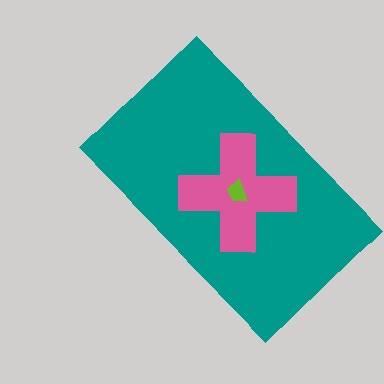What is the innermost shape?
The lime trapezoid.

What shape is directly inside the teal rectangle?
The pink cross.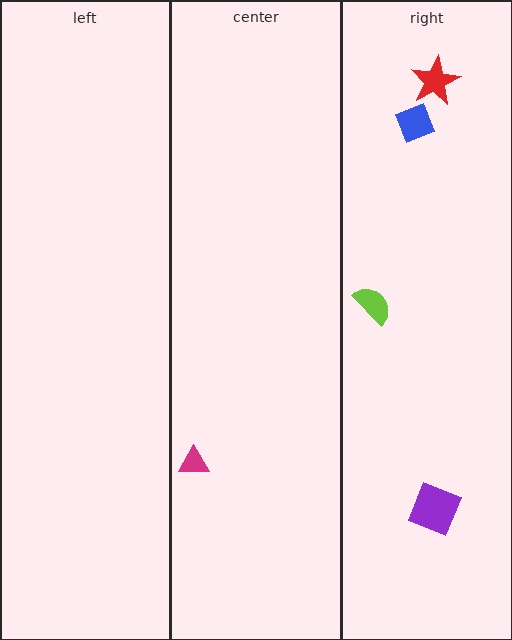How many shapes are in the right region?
4.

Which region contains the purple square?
The right region.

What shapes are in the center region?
The magenta triangle.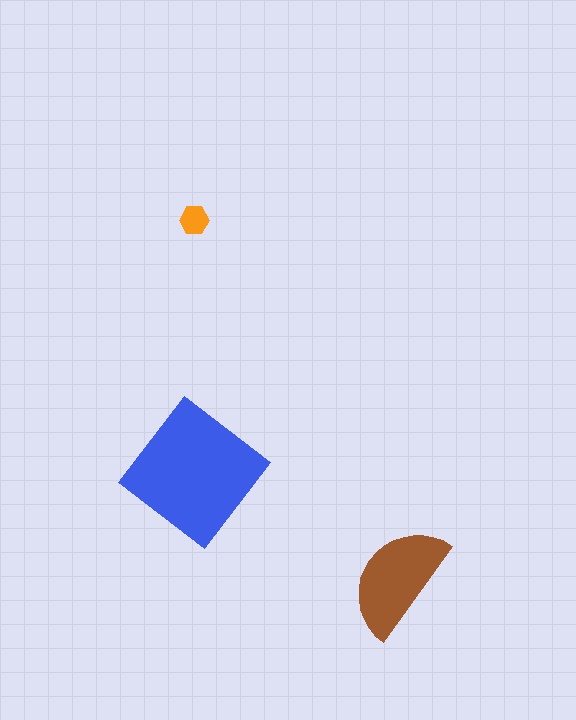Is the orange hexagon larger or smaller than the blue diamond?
Smaller.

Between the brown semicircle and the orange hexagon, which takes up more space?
The brown semicircle.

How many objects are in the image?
There are 3 objects in the image.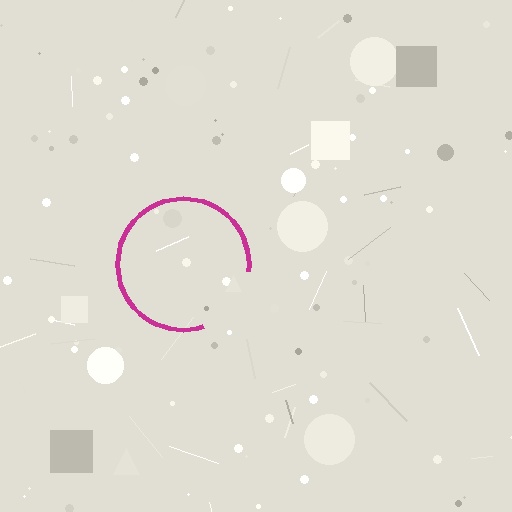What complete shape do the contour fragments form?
The contour fragments form a circle.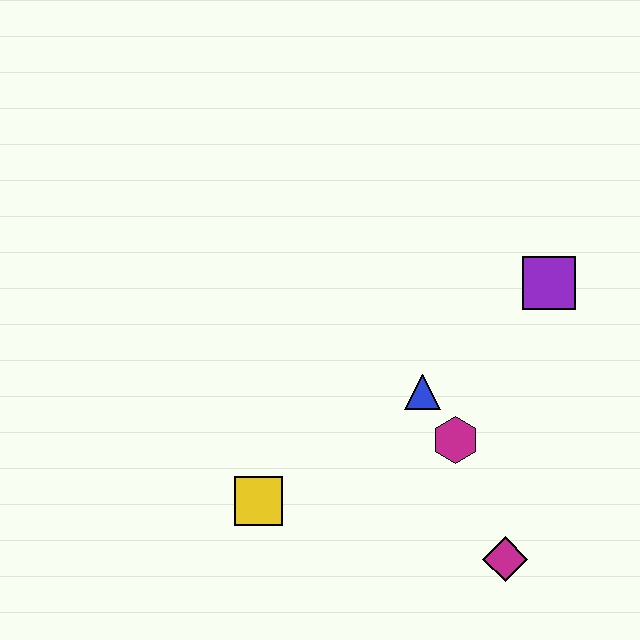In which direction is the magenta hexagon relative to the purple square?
The magenta hexagon is below the purple square.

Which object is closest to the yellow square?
The blue triangle is closest to the yellow square.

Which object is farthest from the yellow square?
The purple square is farthest from the yellow square.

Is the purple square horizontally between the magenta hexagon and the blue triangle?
No